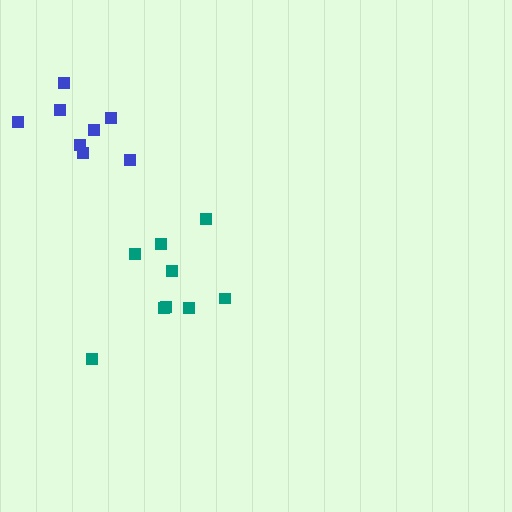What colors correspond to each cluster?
The clusters are colored: teal, blue.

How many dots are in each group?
Group 1: 9 dots, Group 2: 8 dots (17 total).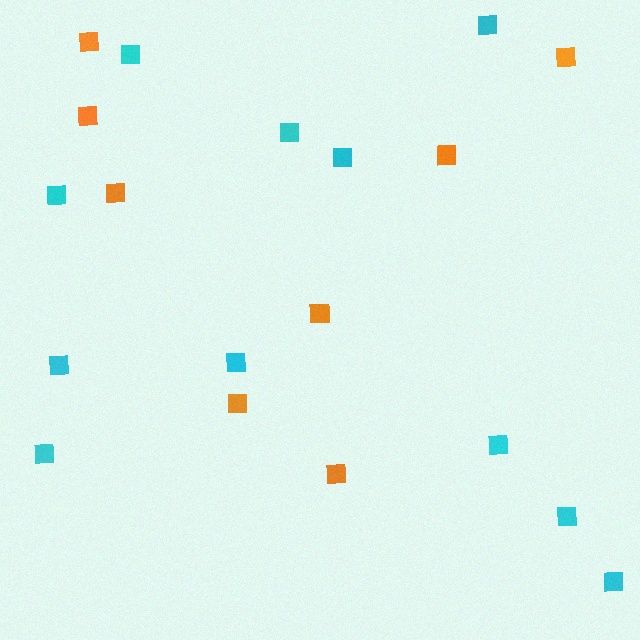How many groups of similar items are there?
There are 2 groups: one group of orange squares (8) and one group of cyan squares (11).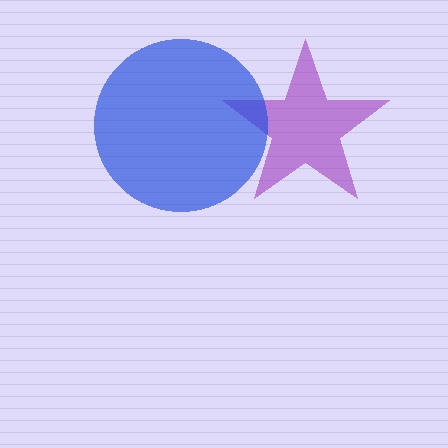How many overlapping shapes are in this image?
There are 2 overlapping shapes in the image.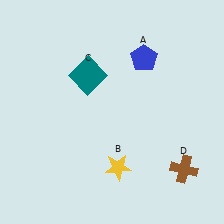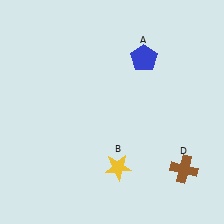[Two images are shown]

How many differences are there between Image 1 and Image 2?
There is 1 difference between the two images.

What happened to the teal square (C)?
The teal square (C) was removed in Image 2. It was in the top-left area of Image 1.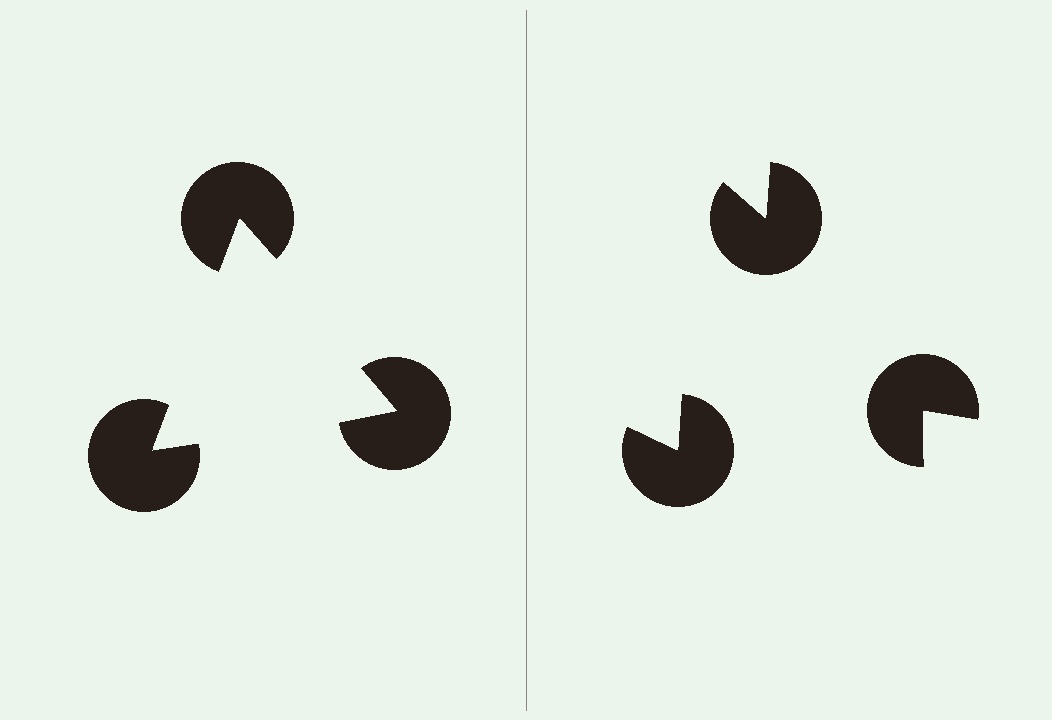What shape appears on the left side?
An illusory triangle.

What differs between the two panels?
The pac-man discs are positioned identically on both sides; only the wedge orientations differ. On the left they align to a triangle; on the right they are misaligned.